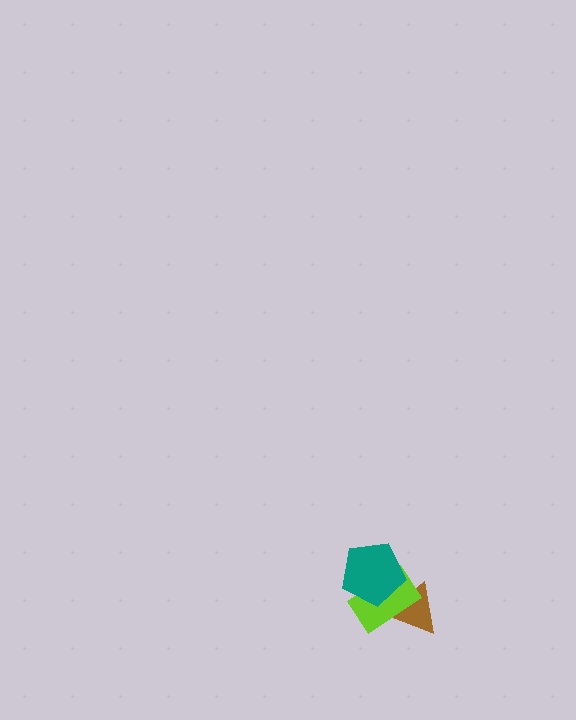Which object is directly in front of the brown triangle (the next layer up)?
The lime rectangle is directly in front of the brown triangle.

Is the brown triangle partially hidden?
Yes, it is partially covered by another shape.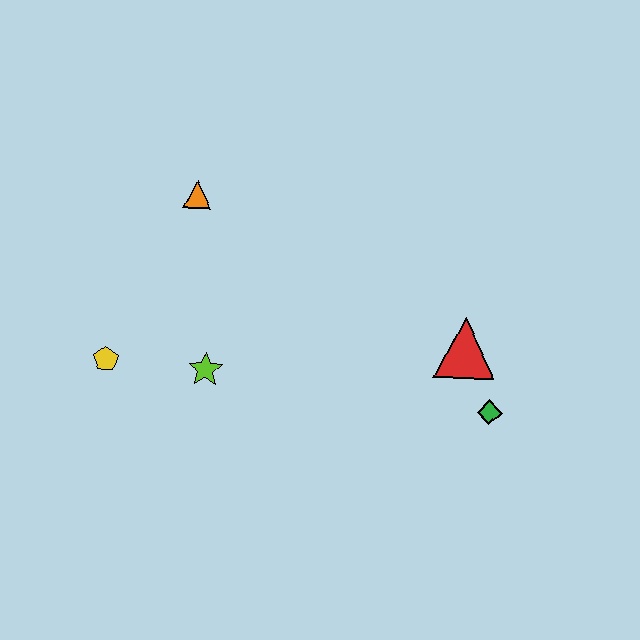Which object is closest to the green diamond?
The red triangle is closest to the green diamond.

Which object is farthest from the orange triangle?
The green diamond is farthest from the orange triangle.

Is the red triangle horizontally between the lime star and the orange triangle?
No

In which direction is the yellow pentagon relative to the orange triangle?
The yellow pentagon is below the orange triangle.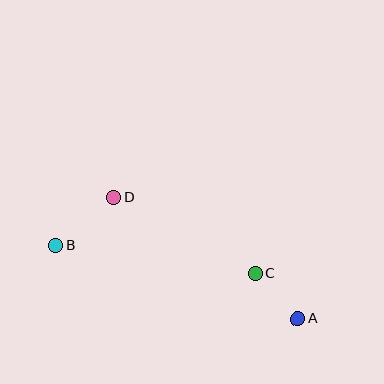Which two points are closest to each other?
Points A and C are closest to each other.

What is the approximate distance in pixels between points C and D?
The distance between C and D is approximately 161 pixels.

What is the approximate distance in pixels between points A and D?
The distance between A and D is approximately 220 pixels.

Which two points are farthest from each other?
Points A and B are farthest from each other.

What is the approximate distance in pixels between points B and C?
The distance between B and C is approximately 202 pixels.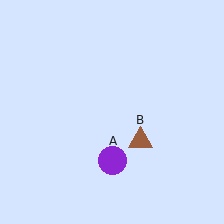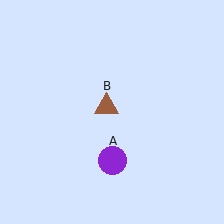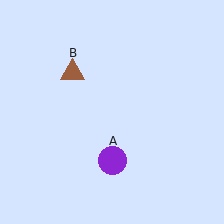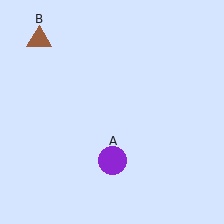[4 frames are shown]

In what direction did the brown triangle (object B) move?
The brown triangle (object B) moved up and to the left.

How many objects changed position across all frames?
1 object changed position: brown triangle (object B).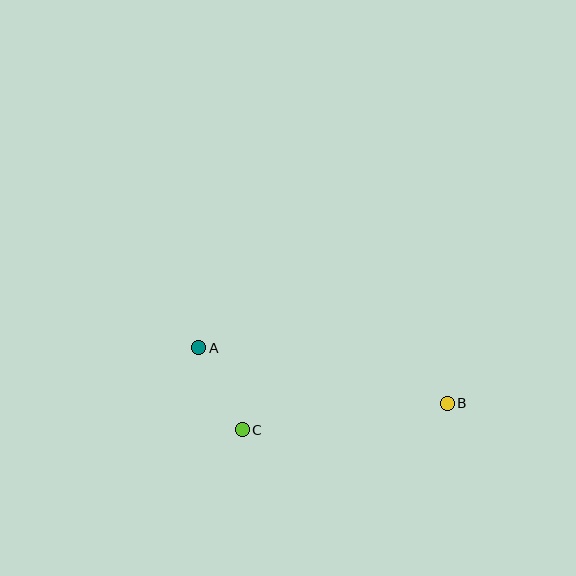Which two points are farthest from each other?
Points A and B are farthest from each other.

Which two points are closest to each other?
Points A and C are closest to each other.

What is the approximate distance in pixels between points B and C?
The distance between B and C is approximately 207 pixels.